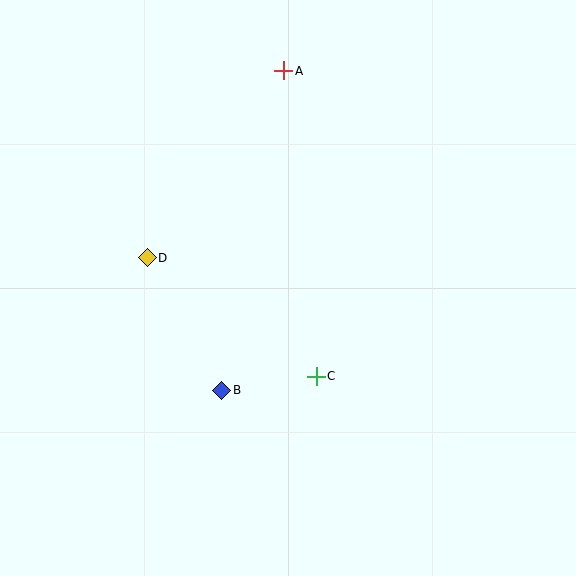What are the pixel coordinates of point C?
Point C is at (316, 376).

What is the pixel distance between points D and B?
The distance between D and B is 152 pixels.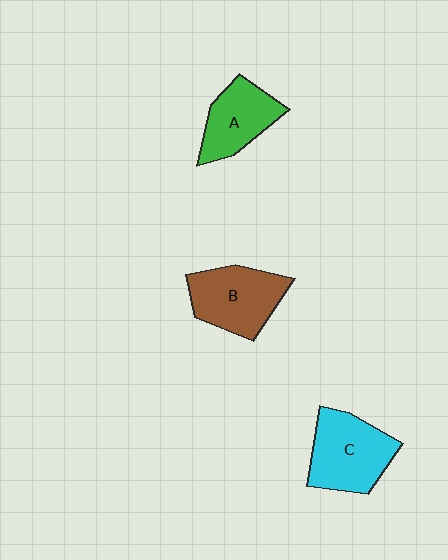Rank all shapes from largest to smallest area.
From largest to smallest: C (cyan), B (brown), A (green).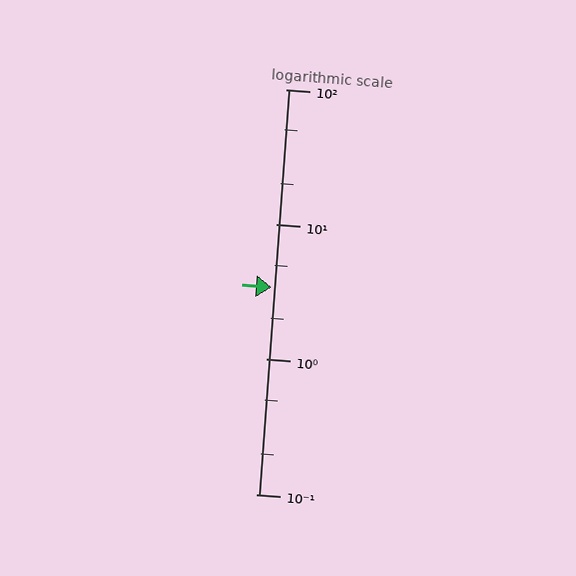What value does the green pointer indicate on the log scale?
The pointer indicates approximately 3.4.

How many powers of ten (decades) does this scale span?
The scale spans 3 decades, from 0.1 to 100.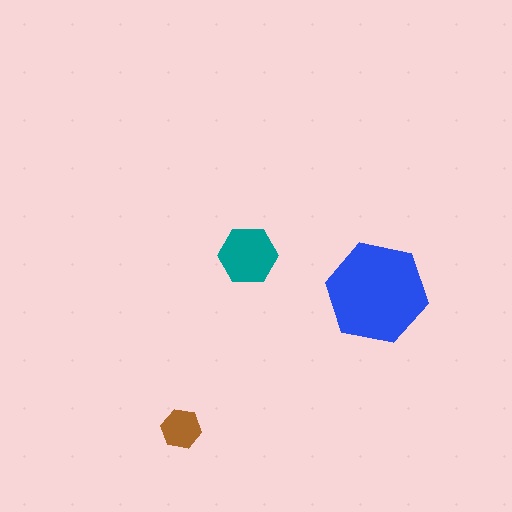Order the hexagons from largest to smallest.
the blue one, the teal one, the brown one.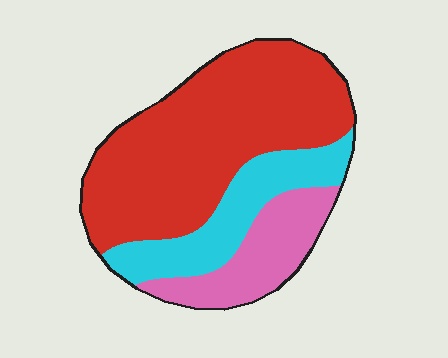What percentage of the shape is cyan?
Cyan takes up about one fifth (1/5) of the shape.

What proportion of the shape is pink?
Pink takes up about one fifth (1/5) of the shape.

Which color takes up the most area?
Red, at roughly 60%.